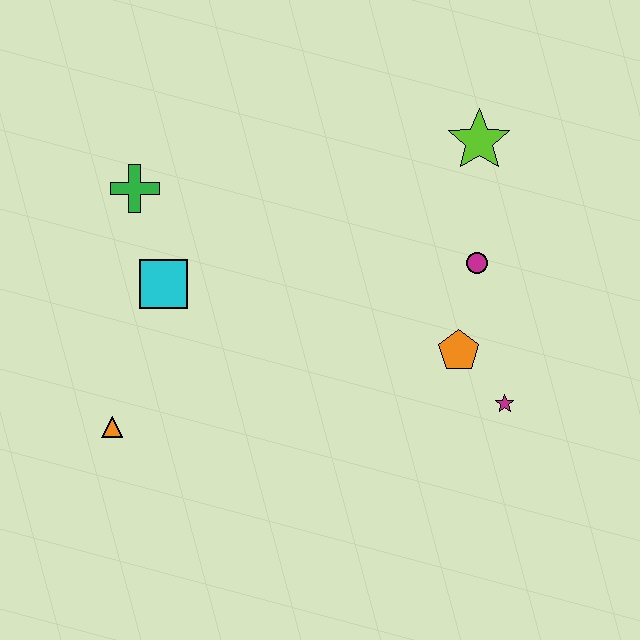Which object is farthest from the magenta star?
The green cross is farthest from the magenta star.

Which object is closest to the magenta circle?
The orange pentagon is closest to the magenta circle.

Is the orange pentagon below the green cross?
Yes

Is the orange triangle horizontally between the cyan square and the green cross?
No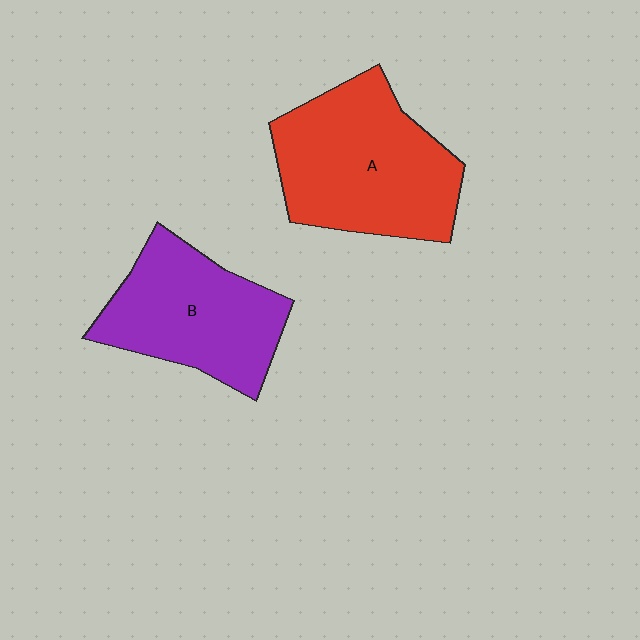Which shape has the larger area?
Shape A (red).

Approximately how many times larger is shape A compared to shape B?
Approximately 1.2 times.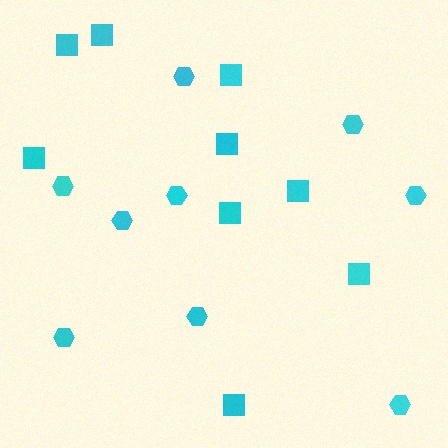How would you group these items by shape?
There are 2 groups: one group of squares (9) and one group of hexagons (9).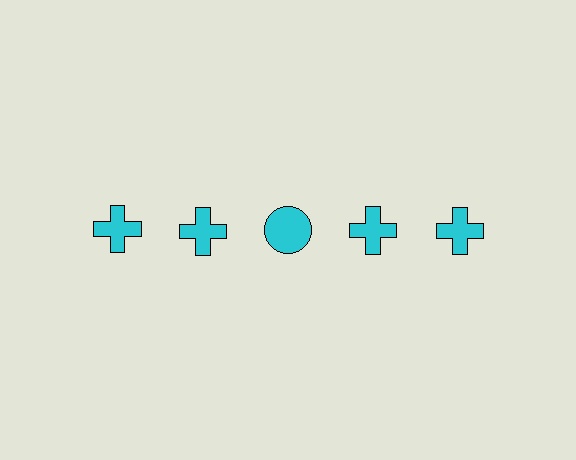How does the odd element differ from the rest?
It has a different shape: circle instead of cross.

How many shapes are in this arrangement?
There are 5 shapes arranged in a grid pattern.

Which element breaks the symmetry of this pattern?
The cyan circle in the top row, center column breaks the symmetry. All other shapes are cyan crosses.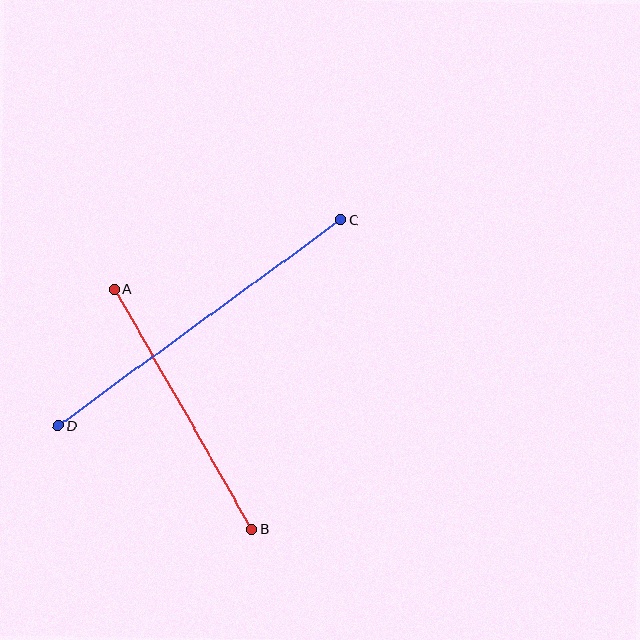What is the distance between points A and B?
The distance is approximately 276 pixels.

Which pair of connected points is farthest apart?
Points C and D are farthest apart.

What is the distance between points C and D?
The distance is approximately 350 pixels.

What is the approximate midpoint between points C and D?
The midpoint is at approximately (200, 323) pixels.